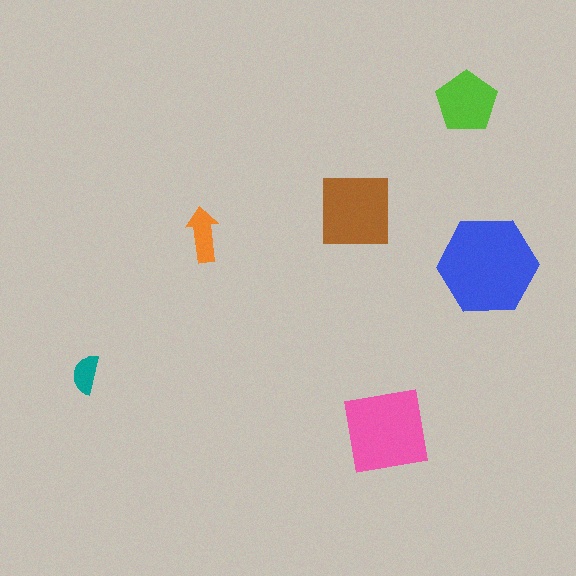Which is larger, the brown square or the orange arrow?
The brown square.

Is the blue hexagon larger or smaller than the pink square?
Larger.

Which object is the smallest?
The teal semicircle.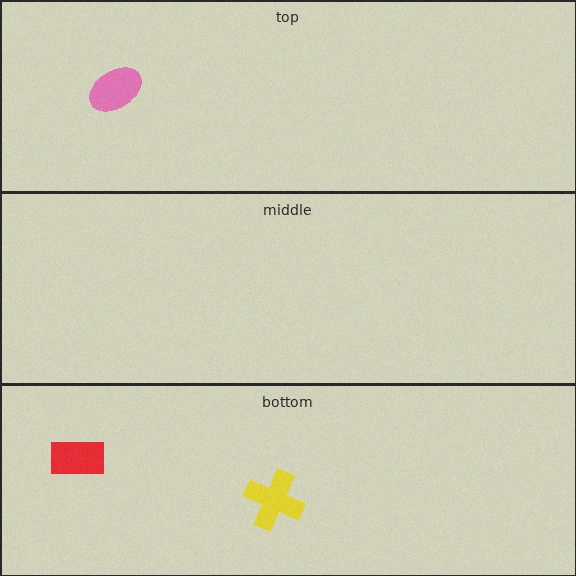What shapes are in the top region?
The pink ellipse.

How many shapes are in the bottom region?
2.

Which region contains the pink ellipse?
The top region.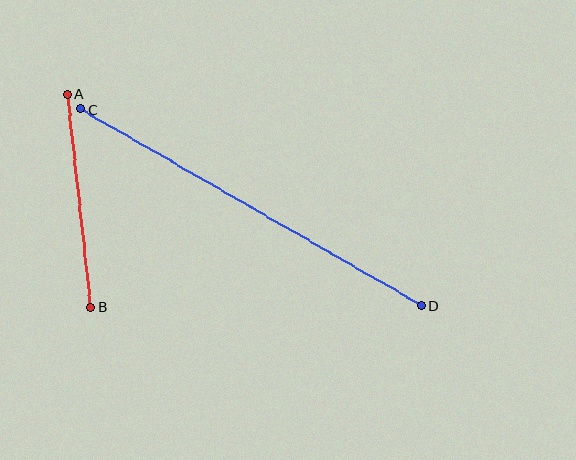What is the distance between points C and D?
The distance is approximately 393 pixels.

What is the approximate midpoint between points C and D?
The midpoint is at approximately (251, 207) pixels.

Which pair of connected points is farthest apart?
Points C and D are farthest apart.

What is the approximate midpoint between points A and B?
The midpoint is at approximately (79, 201) pixels.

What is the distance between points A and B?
The distance is approximately 214 pixels.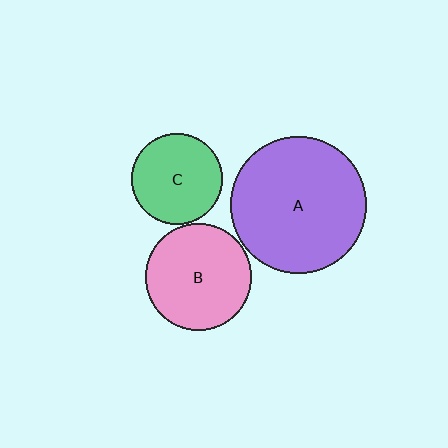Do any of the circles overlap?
No, none of the circles overlap.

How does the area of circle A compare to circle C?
Approximately 2.3 times.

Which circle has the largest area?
Circle A (purple).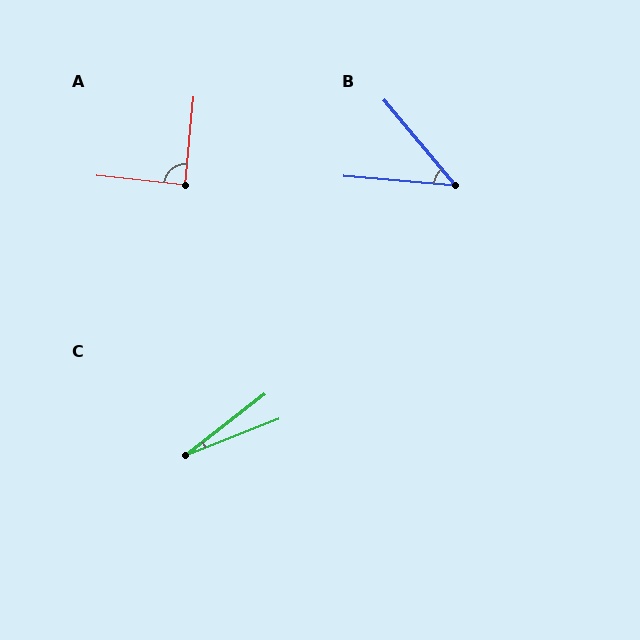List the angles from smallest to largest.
C (16°), B (45°), A (90°).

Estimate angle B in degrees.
Approximately 45 degrees.